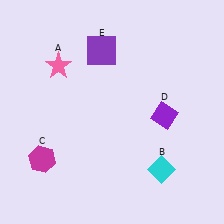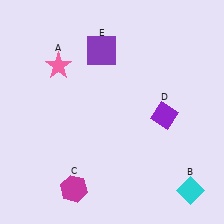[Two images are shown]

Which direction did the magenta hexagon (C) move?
The magenta hexagon (C) moved right.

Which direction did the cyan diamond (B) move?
The cyan diamond (B) moved right.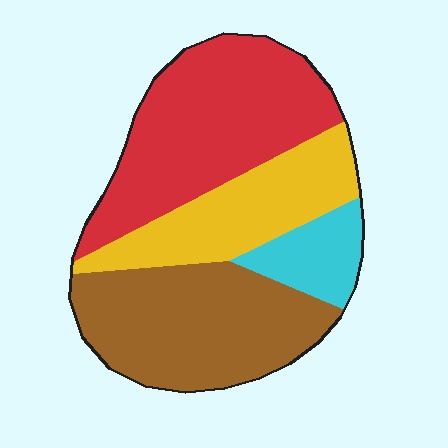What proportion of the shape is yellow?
Yellow takes up between a sixth and a third of the shape.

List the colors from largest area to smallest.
From largest to smallest: red, brown, yellow, cyan.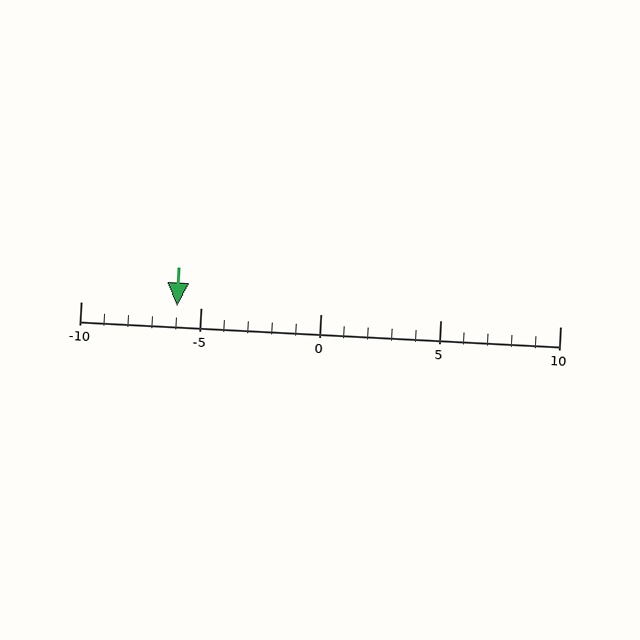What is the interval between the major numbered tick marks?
The major tick marks are spaced 5 units apart.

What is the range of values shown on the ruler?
The ruler shows values from -10 to 10.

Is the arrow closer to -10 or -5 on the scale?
The arrow is closer to -5.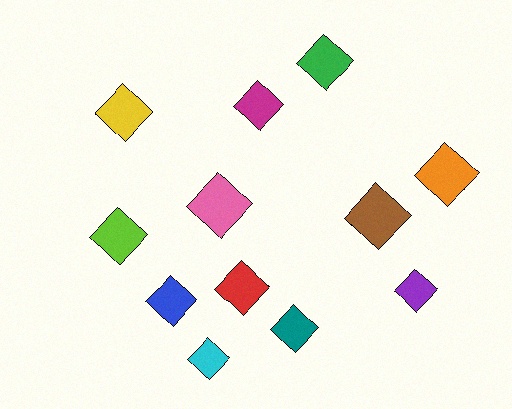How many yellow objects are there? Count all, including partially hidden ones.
There is 1 yellow object.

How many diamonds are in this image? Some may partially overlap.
There are 12 diamonds.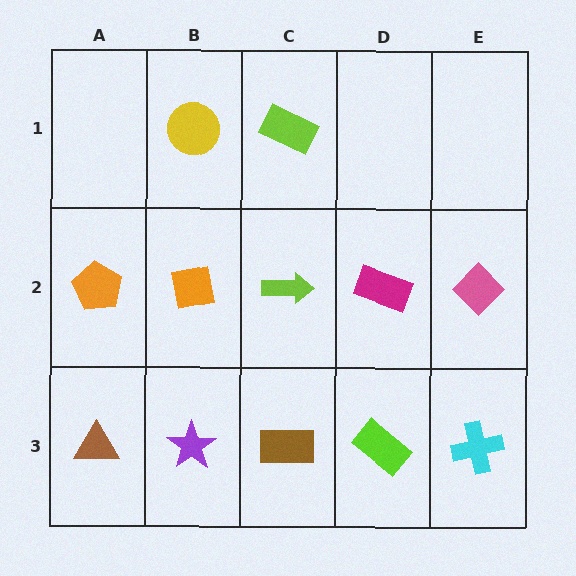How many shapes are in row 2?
5 shapes.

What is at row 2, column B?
An orange square.